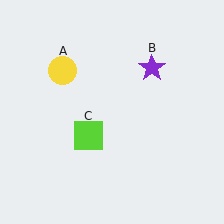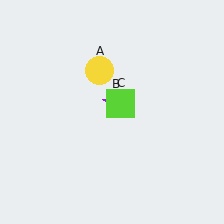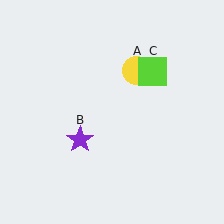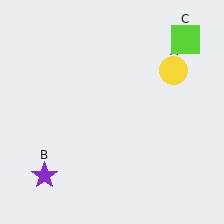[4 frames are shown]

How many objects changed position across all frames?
3 objects changed position: yellow circle (object A), purple star (object B), lime square (object C).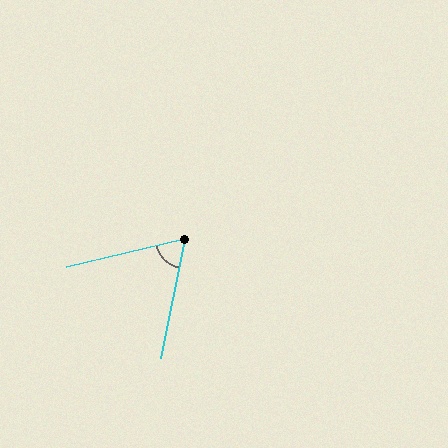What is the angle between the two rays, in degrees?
Approximately 66 degrees.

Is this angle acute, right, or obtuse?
It is acute.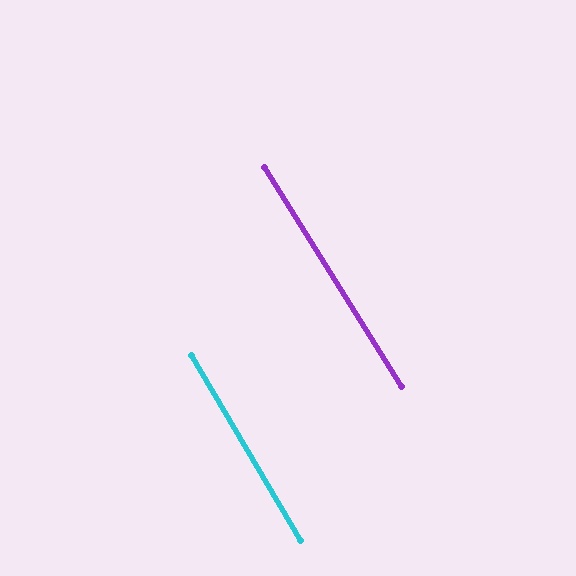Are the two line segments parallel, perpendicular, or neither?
Parallel — their directions differ by only 1.3°.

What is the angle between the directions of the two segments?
Approximately 1 degree.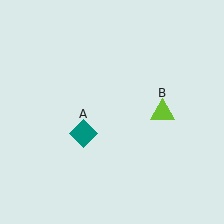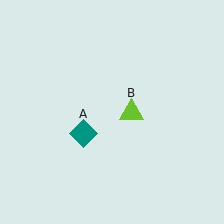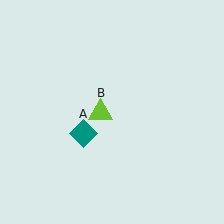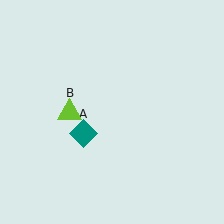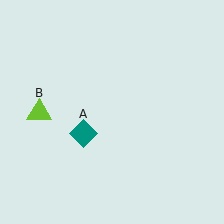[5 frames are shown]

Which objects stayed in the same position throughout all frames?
Teal diamond (object A) remained stationary.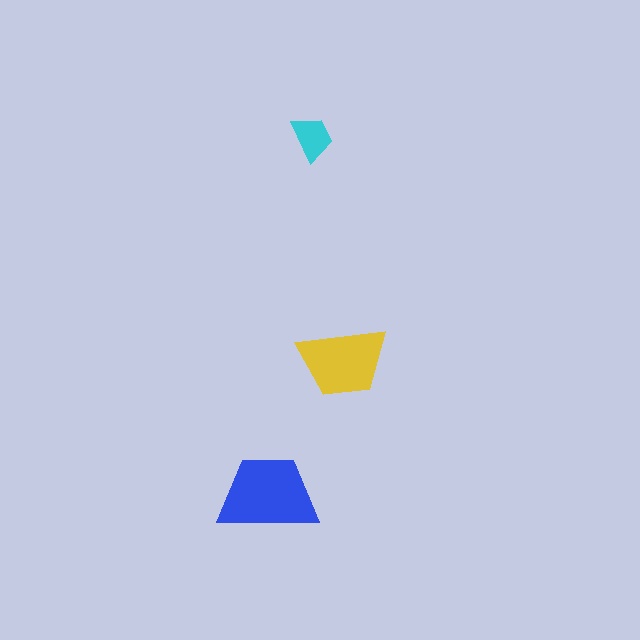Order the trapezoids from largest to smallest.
the blue one, the yellow one, the cyan one.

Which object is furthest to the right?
The yellow trapezoid is rightmost.